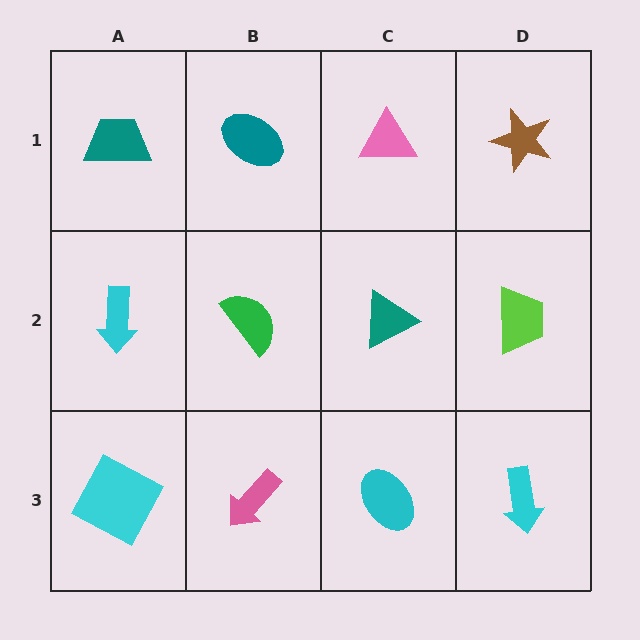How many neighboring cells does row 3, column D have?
2.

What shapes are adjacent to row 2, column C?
A pink triangle (row 1, column C), a cyan ellipse (row 3, column C), a green semicircle (row 2, column B), a lime trapezoid (row 2, column D).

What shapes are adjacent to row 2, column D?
A brown star (row 1, column D), a cyan arrow (row 3, column D), a teal triangle (row 2, column C).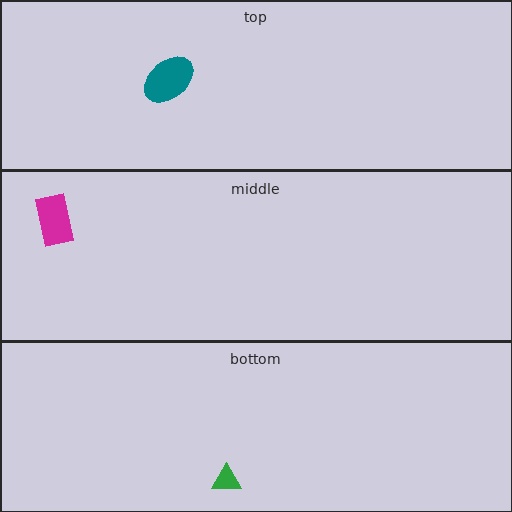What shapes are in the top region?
The teal ellipse.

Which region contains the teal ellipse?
The top region.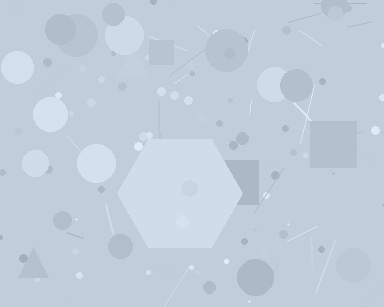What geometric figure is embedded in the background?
A hexagon is embedded in the background.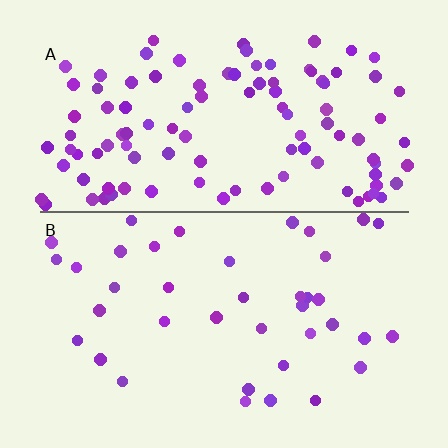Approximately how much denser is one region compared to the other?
Approximately 2.7× — region A over region B.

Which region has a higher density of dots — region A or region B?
A (the top).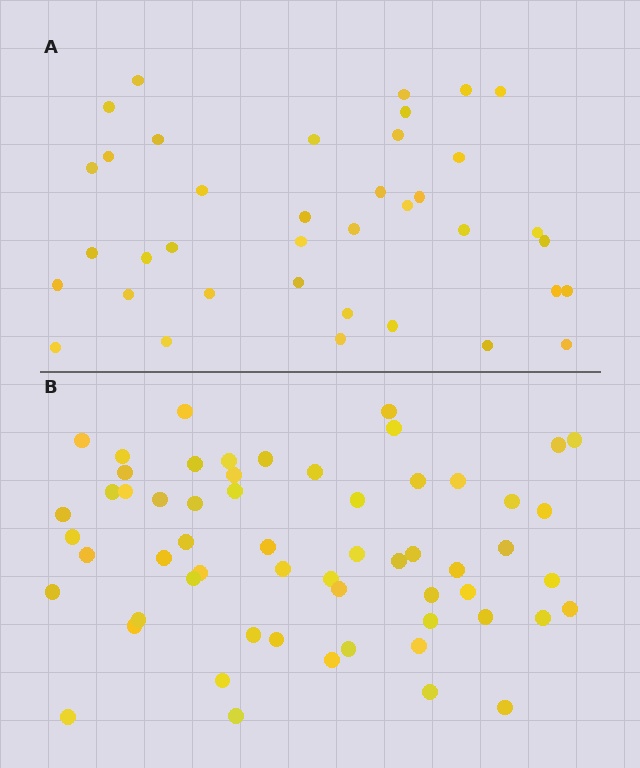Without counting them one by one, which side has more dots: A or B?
Region B (the bottom region) has more dots.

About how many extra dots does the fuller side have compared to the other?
Region B has approximately 20 more dots than region A.